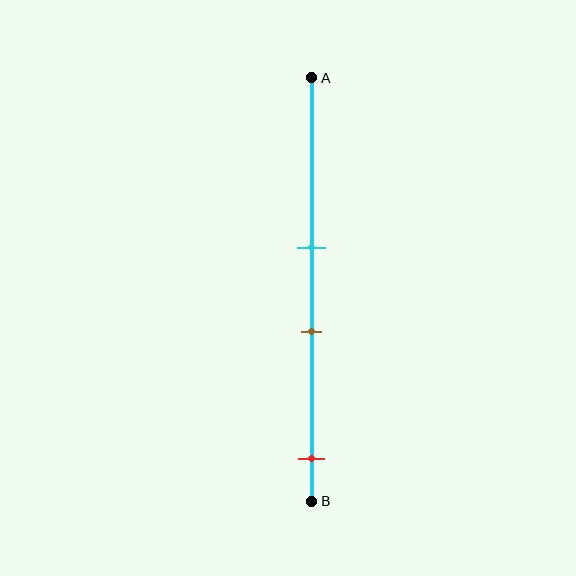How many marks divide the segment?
There are 3 marks dividing the segment.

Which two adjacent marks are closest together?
The cyan and brown marks are the closest adjacent pair.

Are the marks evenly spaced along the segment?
No, the marks are not evenly spaced.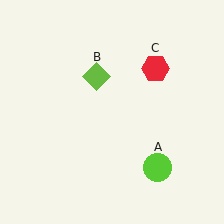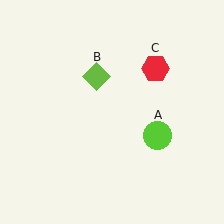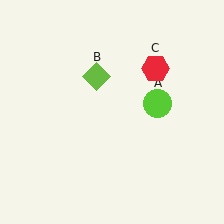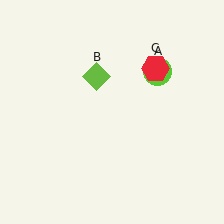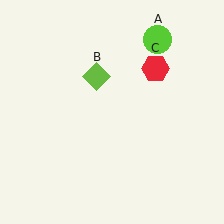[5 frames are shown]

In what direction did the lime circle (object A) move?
The lime circle (object A) moved up.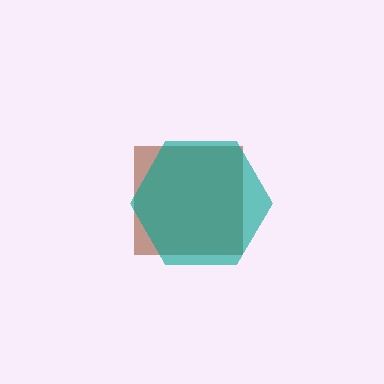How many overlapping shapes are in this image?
There are 2 overlapping shapes in the image.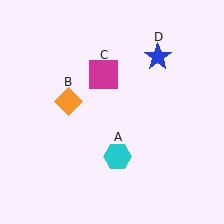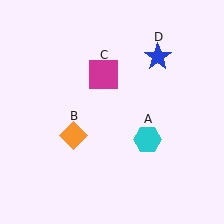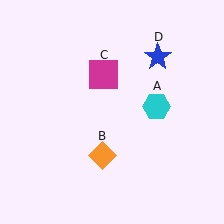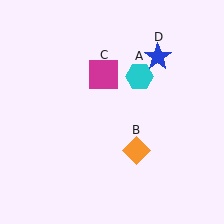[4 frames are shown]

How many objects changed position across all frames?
2 objects changed position: cyan hexagon (object A), orange diamond (object B).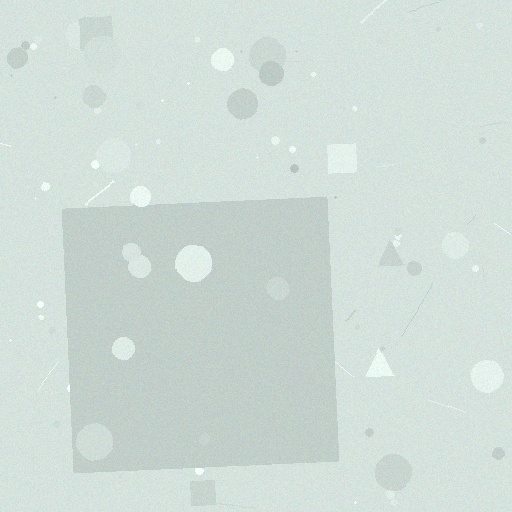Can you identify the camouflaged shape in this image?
The camouflaged shape is a square.